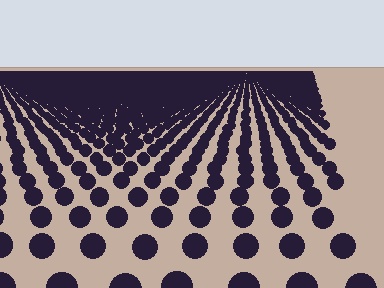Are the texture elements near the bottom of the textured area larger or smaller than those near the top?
Larger. Near the bottom, elements are closer to the viewer and appear at a bigger on-screen size.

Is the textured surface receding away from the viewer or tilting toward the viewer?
The surface is receding away from the viewer. Texture elements get smaller and denser toward the top.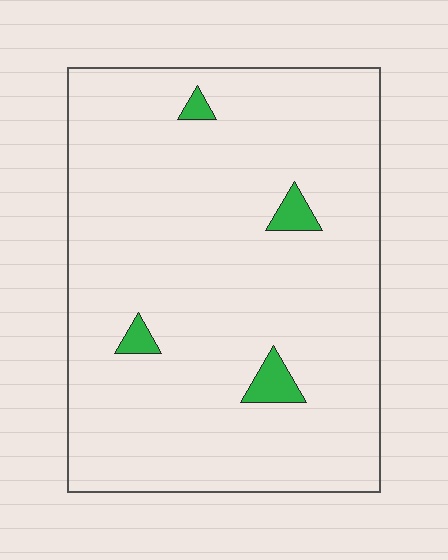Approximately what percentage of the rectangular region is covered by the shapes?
Approximately 5%.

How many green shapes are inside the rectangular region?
4.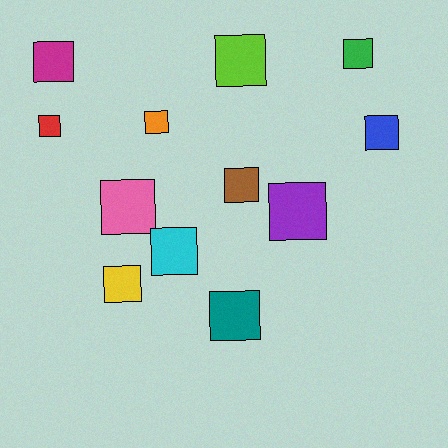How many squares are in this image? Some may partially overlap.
There are 12 squares.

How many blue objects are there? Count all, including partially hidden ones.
There is 1 blue object.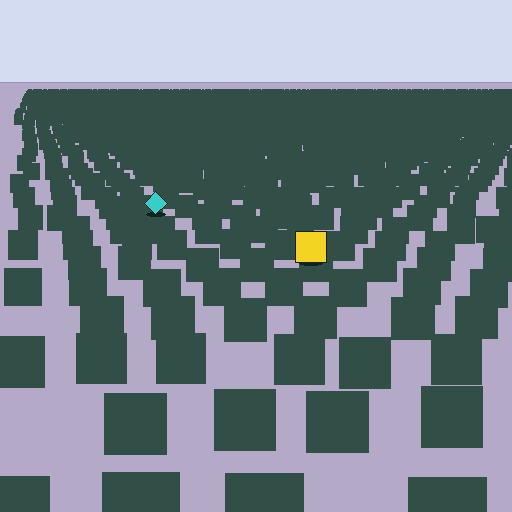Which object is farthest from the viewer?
The cyan diamond is farthest from the viewer. It appears smaller and the ground texture around it is denser.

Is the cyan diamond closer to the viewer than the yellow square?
No. The yellow square is closer — you can tell from the texture gradient: the ground texture is coarser near it.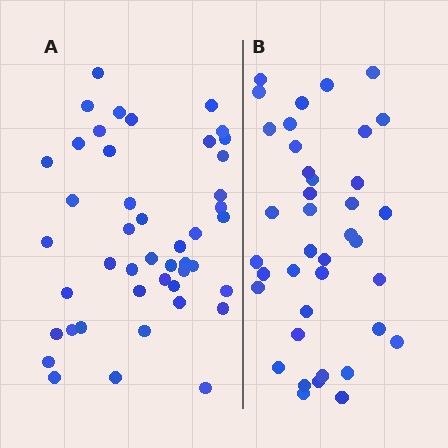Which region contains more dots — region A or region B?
Region A (the left region) has more dots.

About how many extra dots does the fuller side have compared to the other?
Region A has about 6 more dots than region B.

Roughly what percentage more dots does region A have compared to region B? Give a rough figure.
About 15% more.